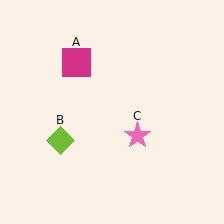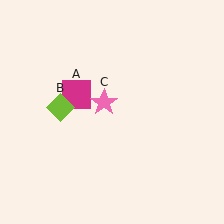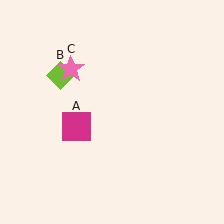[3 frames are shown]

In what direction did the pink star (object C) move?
The pink star (object C) moved up and to the left.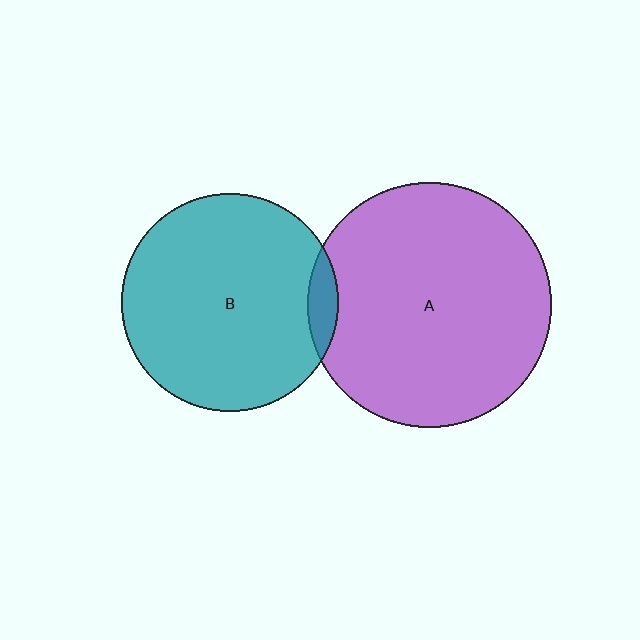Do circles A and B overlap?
Yes.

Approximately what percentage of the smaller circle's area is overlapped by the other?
Approximately 5%.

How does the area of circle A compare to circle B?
Approximately 1.3 times.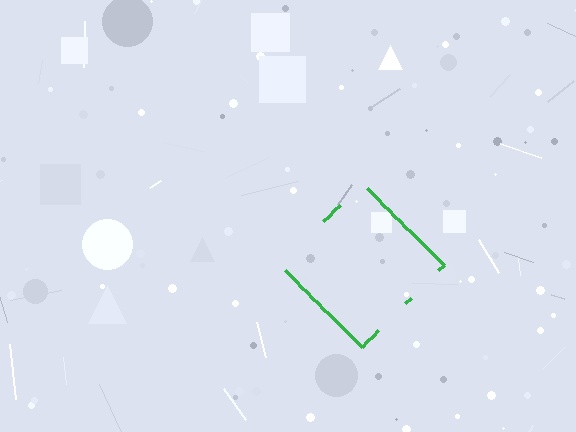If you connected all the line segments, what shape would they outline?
They would outline a diamond.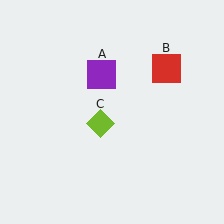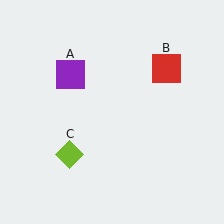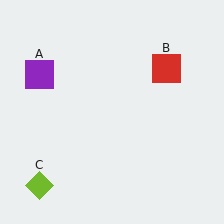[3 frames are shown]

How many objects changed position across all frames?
2 objects changed position: purple square (object A), lime diamond (object C).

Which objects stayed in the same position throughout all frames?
Red square (object B) remained stationary.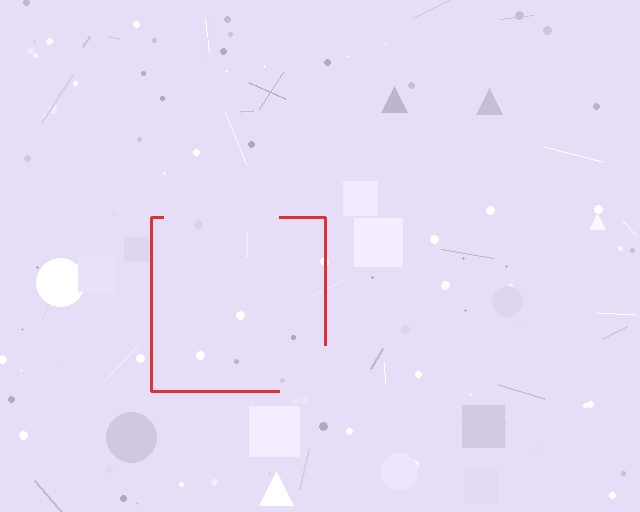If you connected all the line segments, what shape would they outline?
They would outline a square.